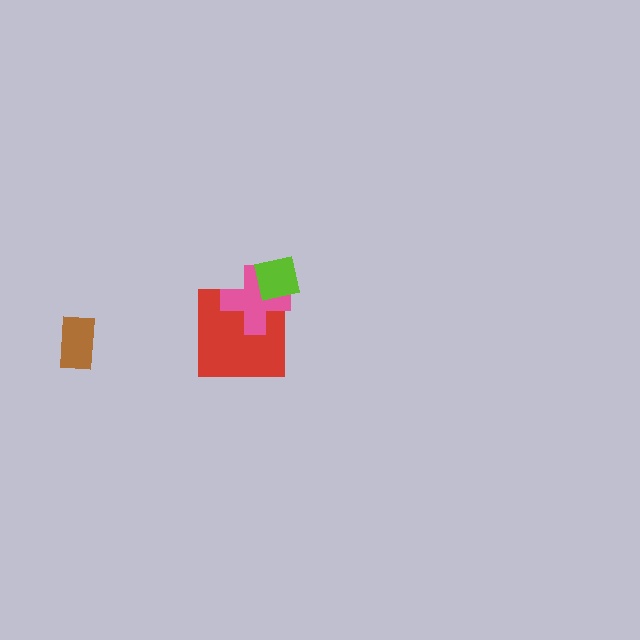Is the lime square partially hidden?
No, no other shape covers it.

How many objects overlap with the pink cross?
2 objects overlap with the pink cross.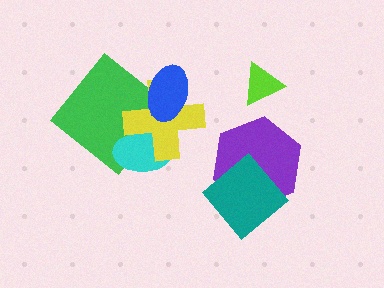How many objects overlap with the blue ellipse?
2 objects overlap with the blue ellipse.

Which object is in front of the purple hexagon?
The teal diamond is in front of the purple hexagon.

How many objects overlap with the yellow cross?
3 objects overlap with the yellow cross.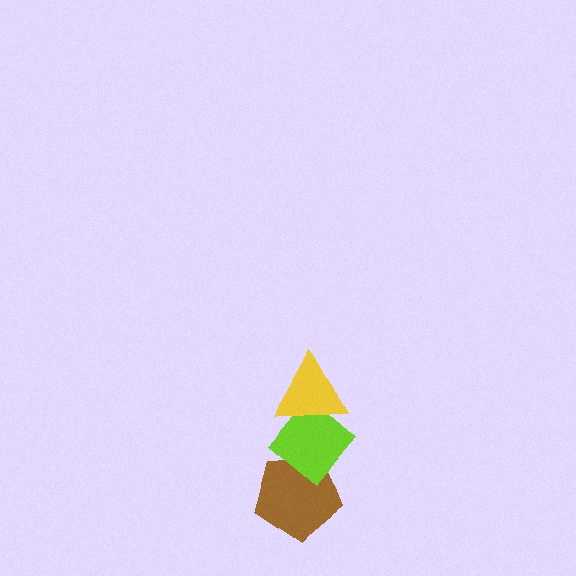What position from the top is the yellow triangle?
The yellow triangle is 1st from the top.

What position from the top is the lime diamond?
The lime diamond is 2nd from the top.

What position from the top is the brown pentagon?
The brown pentagon is 3rd from the top.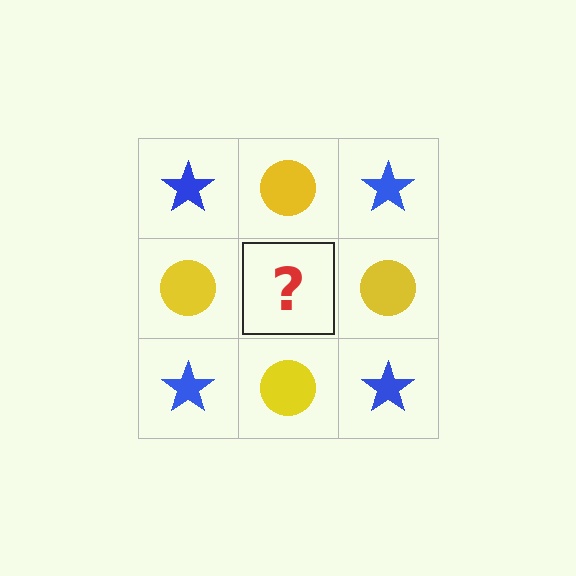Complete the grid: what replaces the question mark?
The question mark should be replaced with a blue star.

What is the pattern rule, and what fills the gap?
The rule is that it alternates blue star and yellow circle in a checkerboard pattern. The gap should be filled with a blue star.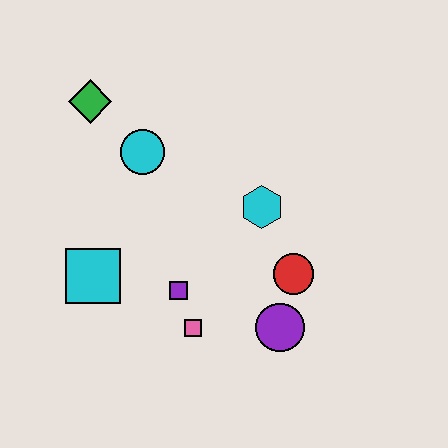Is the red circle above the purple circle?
Yes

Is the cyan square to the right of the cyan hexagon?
No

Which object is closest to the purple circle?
The red circle is closest to the purple circle.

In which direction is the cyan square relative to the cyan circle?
The cyan square is below the cyan circle.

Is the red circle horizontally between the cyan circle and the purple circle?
No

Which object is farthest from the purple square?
The green diamond is farthest from the purple square.